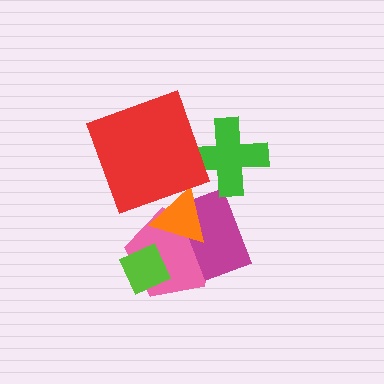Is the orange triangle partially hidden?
No, no other shape covers it.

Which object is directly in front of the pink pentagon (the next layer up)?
The magenta rectangle is directly in front of the pink pentagon.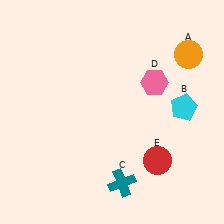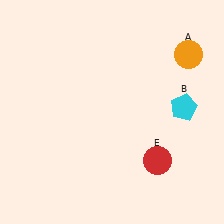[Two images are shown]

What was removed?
The pink hexagon (D), the teal cross (C) were removed in Image 2.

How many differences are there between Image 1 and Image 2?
There are 2 differences between the two images.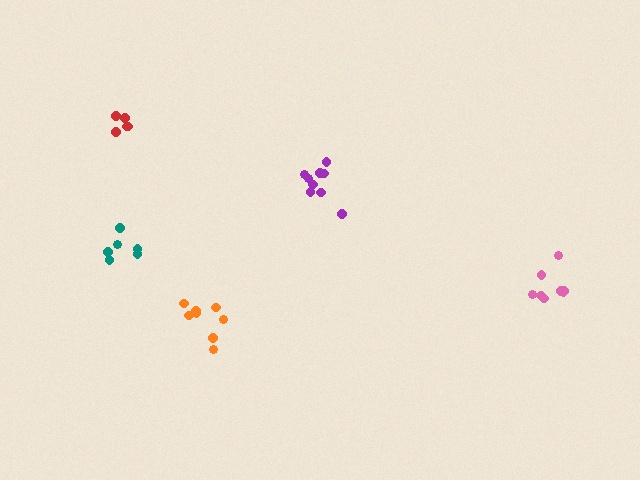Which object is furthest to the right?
The pink cluster is rightmost.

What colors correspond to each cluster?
The clusters are colored: red, pink, teal, purple, orange.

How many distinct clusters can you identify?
There are 5 distinct clusters.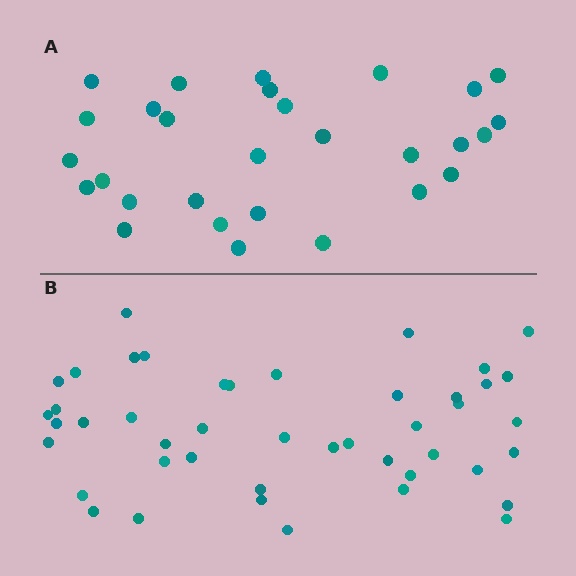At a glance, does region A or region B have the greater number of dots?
Region B (the bottom region) has more dots.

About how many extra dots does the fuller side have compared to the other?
Region B has approximately 15 more dots than region A.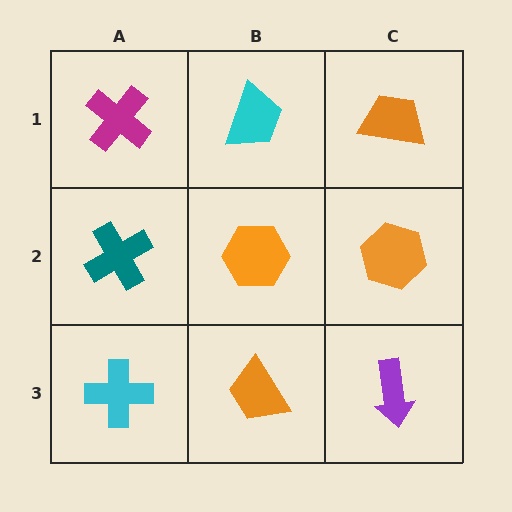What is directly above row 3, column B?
An orange hexagon.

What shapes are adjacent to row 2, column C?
An orange trapezoid (row 1, column C), a purple arrow (row 3, column C), an orange hexagon (row 2, column B).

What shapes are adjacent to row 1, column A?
A teal cross (row 2, column A), a cyan trapezoid (row 1, column B).